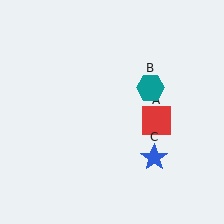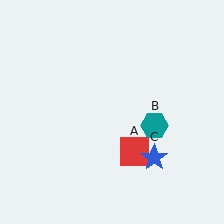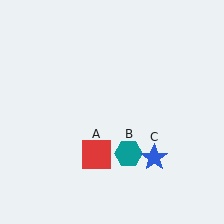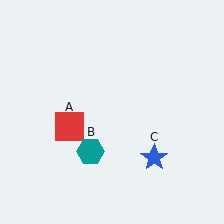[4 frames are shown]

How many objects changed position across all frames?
2 objects changed position: red square (object A), teal hexagon (object B).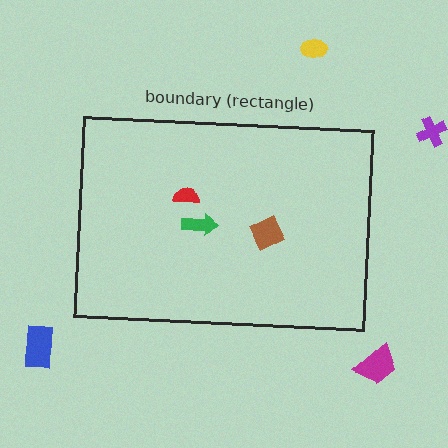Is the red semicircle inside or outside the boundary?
Inside.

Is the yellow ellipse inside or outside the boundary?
Outside.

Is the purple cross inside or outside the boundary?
Outside.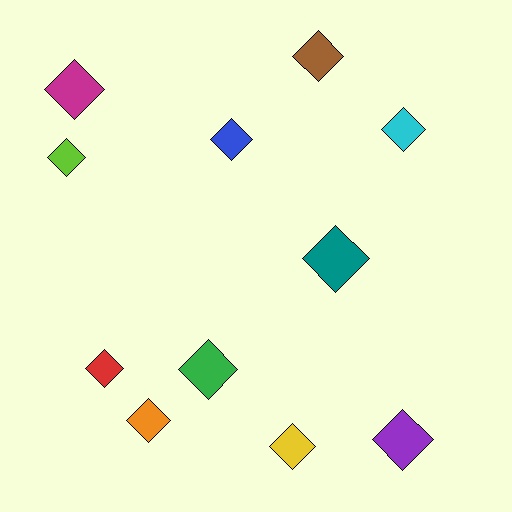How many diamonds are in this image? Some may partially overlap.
There are 11 diamonds.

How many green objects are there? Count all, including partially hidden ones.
There is 1 green object.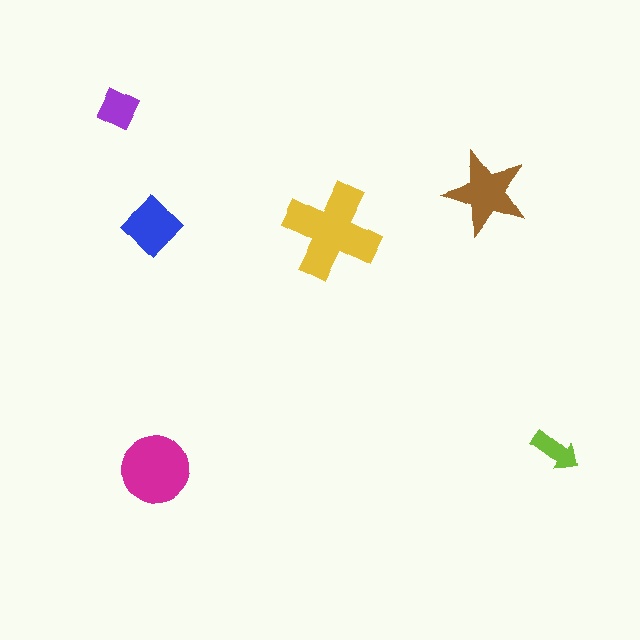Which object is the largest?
The yellow cross.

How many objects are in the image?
There are 6 objects in the image.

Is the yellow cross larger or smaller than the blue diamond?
Larger.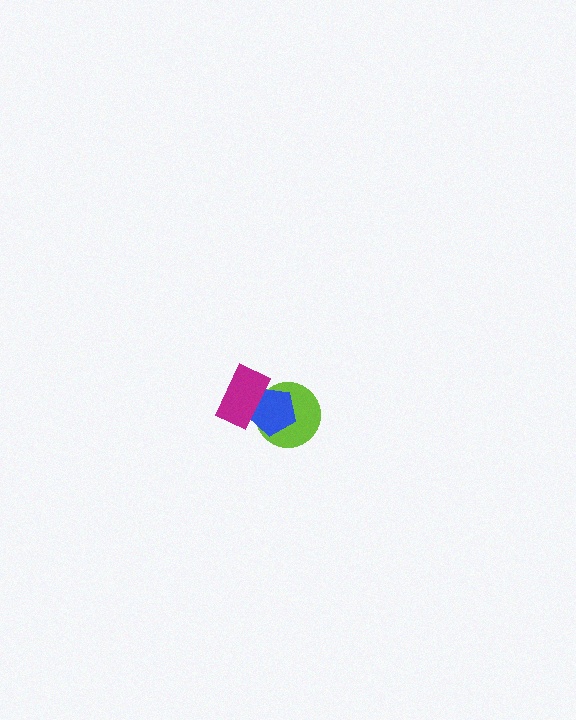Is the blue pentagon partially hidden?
Yes, it is partially covered by another shape.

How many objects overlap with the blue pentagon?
2 objects overlap with the blue pentagon.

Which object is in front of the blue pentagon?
The magenta rectangle is in front of the blue pentagon.